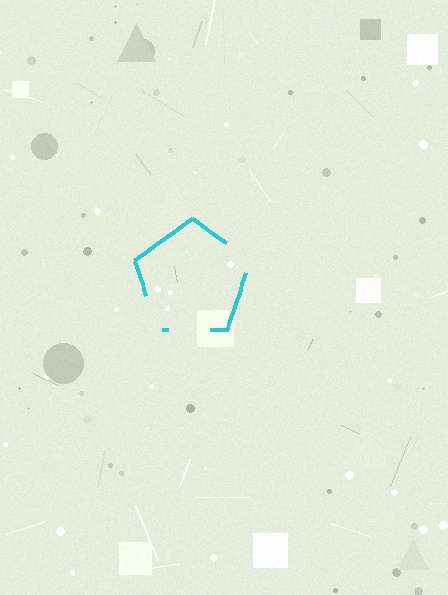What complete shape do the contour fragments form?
The contour fragments form a pentagon.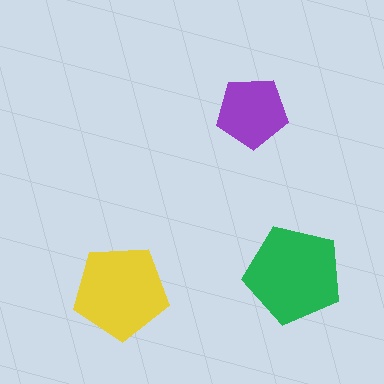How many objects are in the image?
There are 3 objects in the image.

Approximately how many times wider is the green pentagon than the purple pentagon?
About 1.5 times wider.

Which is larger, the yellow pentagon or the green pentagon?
The green one.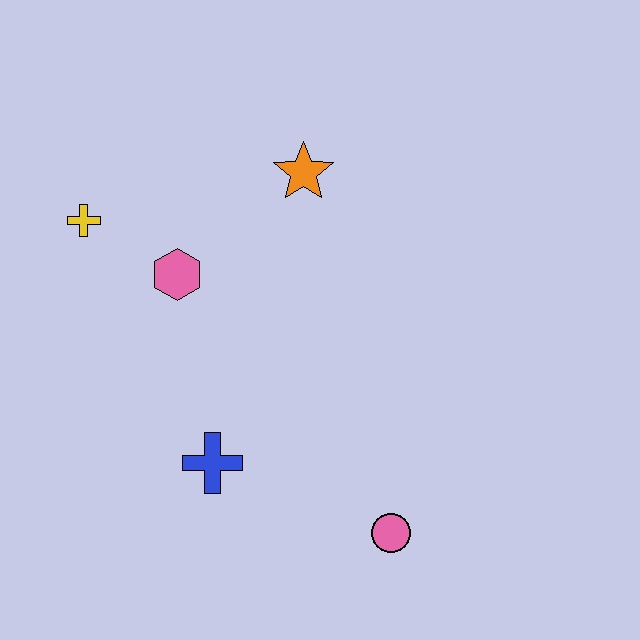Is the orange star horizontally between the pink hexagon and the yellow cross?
No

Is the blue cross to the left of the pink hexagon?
No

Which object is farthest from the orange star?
The pink circle is farthest from the orange star.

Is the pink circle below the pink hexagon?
Yes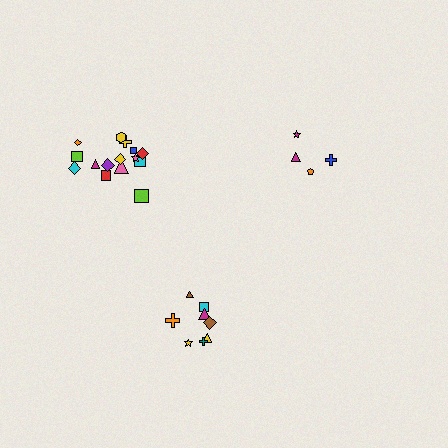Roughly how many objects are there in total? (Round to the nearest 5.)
Roughly 25 objects in total.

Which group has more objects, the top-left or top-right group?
The top-left group.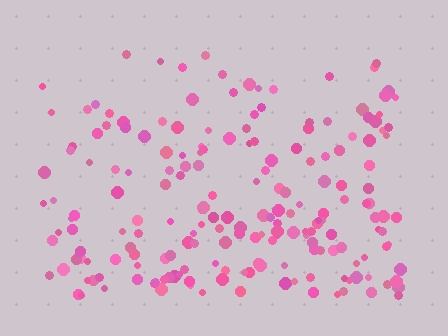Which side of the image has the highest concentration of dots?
The bottom.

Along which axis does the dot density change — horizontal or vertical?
Vertical.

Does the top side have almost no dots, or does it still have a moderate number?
Still a moderate number, just noticeably fewer than the bottom.